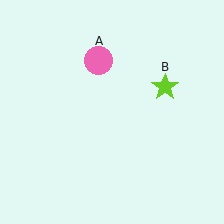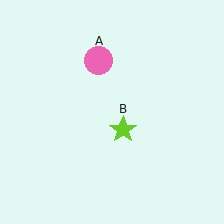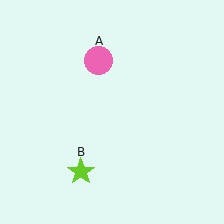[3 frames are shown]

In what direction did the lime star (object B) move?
The lime star (object B) moved down and to the left.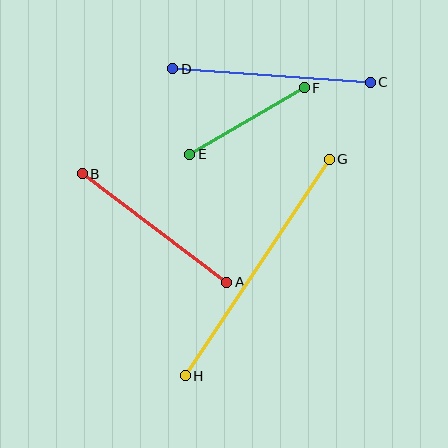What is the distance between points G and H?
The distance is approximately 260 pixels.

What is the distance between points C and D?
The distance is approximately 198 pixels.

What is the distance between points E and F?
The distance is approximately 132 pixels.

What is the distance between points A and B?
The distance is approximately 181 pixels.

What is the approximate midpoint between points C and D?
The midpoint is at approximately (271, 76) pixels.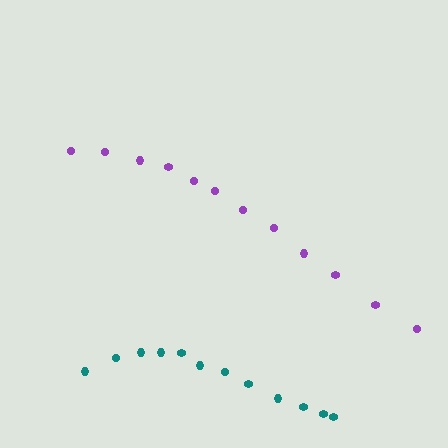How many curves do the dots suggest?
There are 2 distinct paths.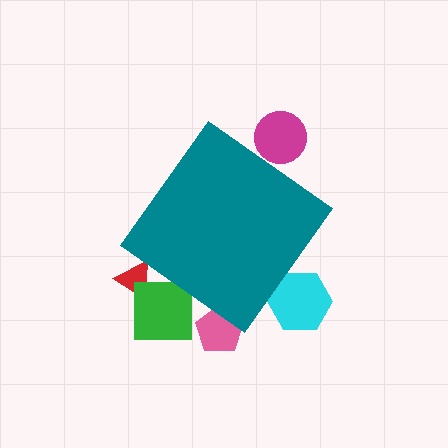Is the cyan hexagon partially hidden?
Yes, the cyan hexagon is partially hidden behind the teal diamond.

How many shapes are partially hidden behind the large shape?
5 shapes are partially hidden.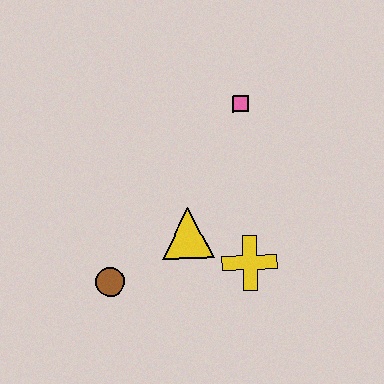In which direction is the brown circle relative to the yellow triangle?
The brown circle is to the left of the yellow triangle.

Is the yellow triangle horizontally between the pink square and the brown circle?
Yes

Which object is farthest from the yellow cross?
The pink square is farthest from the yellow cross.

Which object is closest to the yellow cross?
The yellow triangle is closest to the yellow cross.